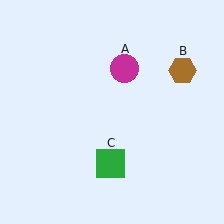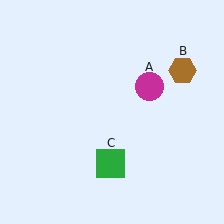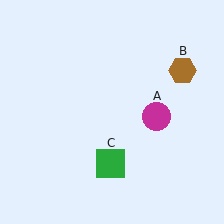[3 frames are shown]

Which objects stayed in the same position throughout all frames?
Brown hexagon (object B) and green square (object C) remained stationary.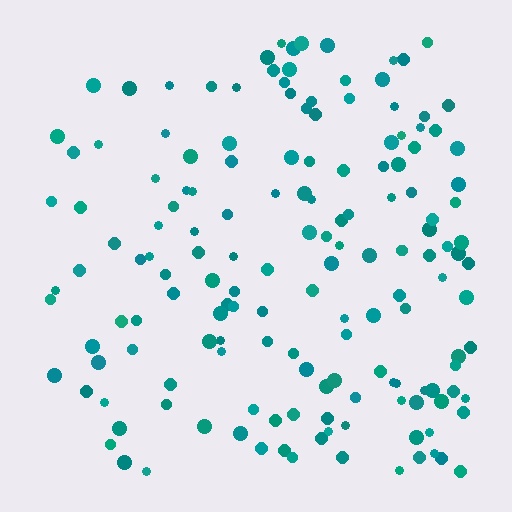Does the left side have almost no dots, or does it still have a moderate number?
Still a moderate number, just noticeably fewer than the right.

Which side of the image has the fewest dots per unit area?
The left.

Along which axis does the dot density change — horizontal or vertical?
Horizontal.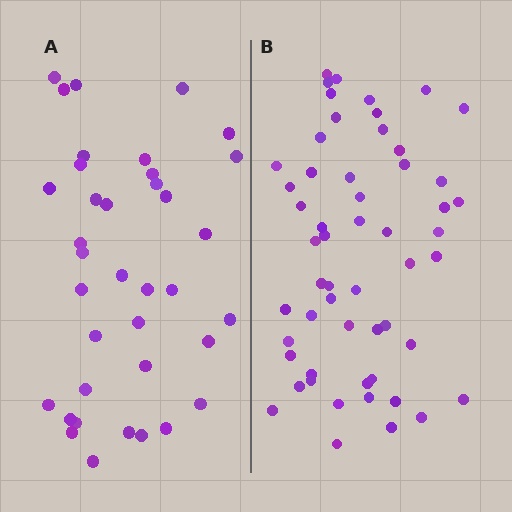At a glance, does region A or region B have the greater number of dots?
Region B (the right region) has more dots.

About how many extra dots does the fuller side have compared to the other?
Region B has approximately 20 more dots than region A.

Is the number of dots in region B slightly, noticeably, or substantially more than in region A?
Region B has substantially more. The ratio is roughly 1.5 to 1.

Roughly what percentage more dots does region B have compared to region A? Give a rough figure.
About 50% more.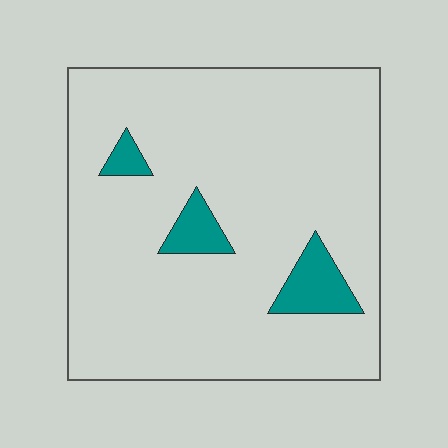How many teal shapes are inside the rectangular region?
3.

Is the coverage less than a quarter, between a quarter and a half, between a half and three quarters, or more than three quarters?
Less than a quarter.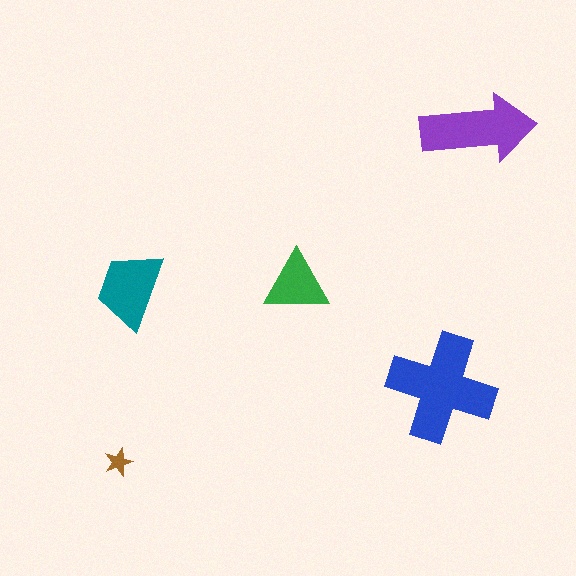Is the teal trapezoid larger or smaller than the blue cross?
Smaller.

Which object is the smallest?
The brown star.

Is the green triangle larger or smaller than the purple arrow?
Smaller.